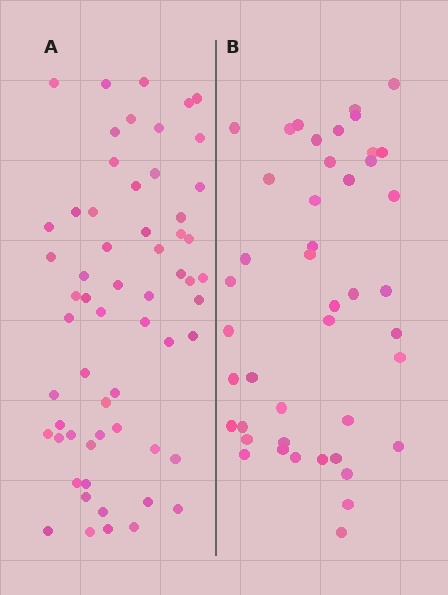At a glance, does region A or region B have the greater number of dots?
Region A (the left region) has more dots.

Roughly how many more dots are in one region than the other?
Region A has approximately 15 more dots than region B.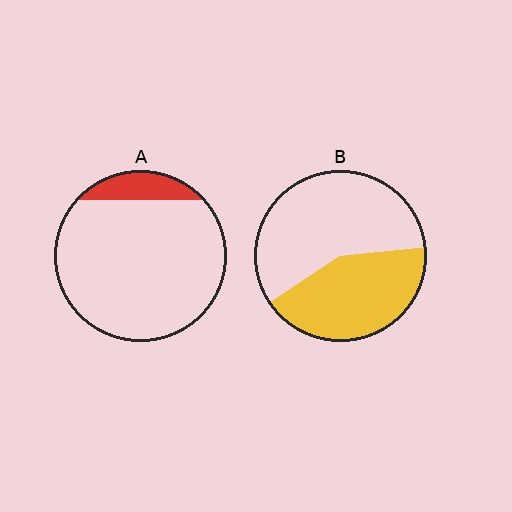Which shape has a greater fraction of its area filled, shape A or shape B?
Shape B.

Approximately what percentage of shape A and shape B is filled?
A is approximately 10% and B is approximately 40%.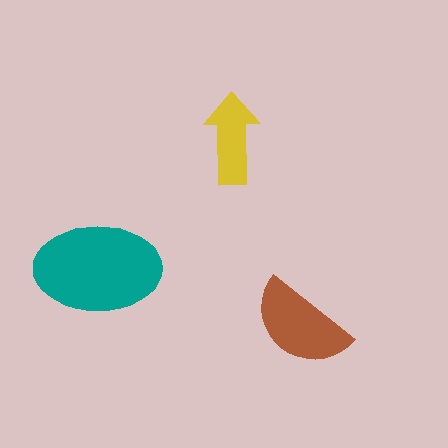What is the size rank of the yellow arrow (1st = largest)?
3rd.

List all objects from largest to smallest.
The teal ellipse, the brown semicircle, the yellow arrow.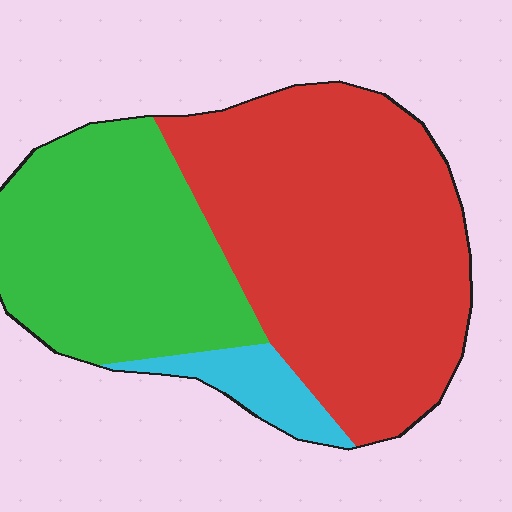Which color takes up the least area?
Cyan, at roughly 5%.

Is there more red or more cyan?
Red.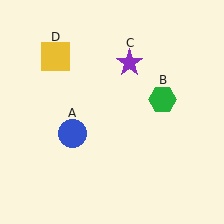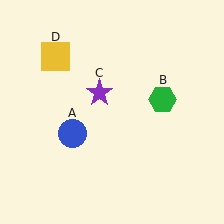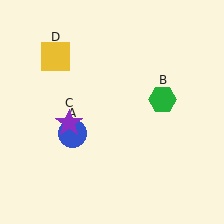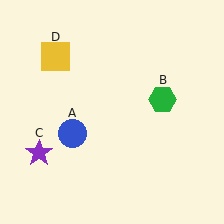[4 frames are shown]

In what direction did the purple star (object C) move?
The purple star (object C) moved down and to the left.